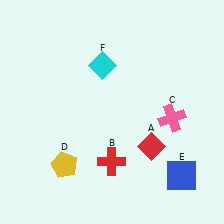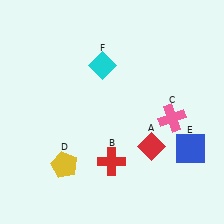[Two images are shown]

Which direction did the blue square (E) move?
The blue square (E) moved up.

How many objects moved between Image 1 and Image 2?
1 object moved between the two images.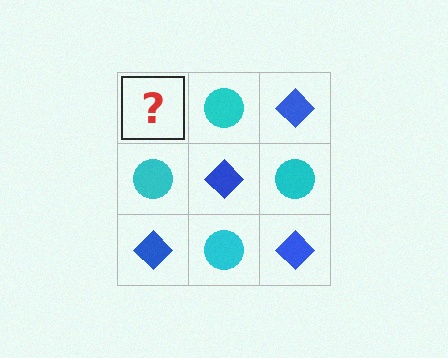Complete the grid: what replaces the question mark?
The question mark should be replaced with a blue diamond.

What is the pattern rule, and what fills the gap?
The rule is that it alternates blue diamond and cyan circle in a checkerboard pattern. The gap should be filled with a blue diamond.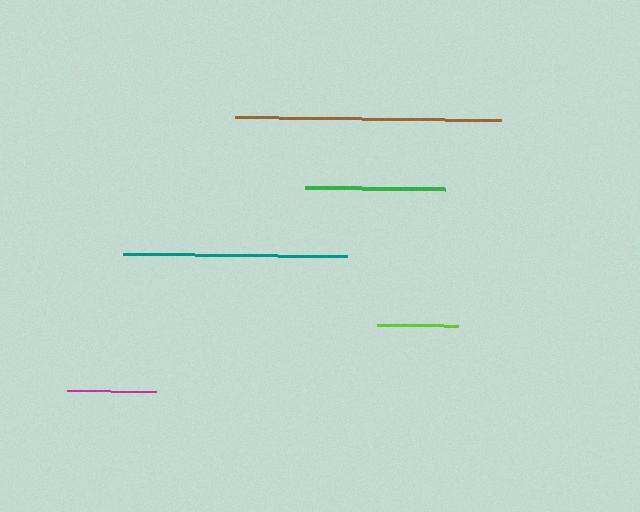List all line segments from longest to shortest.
From longest to shortest: brown, teal, green, magenta, lime.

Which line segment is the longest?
The brown line is the longest at approximately 266 pixels.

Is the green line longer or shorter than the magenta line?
The green line is longer than the magenta line.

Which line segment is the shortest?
The lime line is the shortest at approximately 80 pixels.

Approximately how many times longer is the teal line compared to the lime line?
The teal line is approximately 2.8 times the length of the lime line.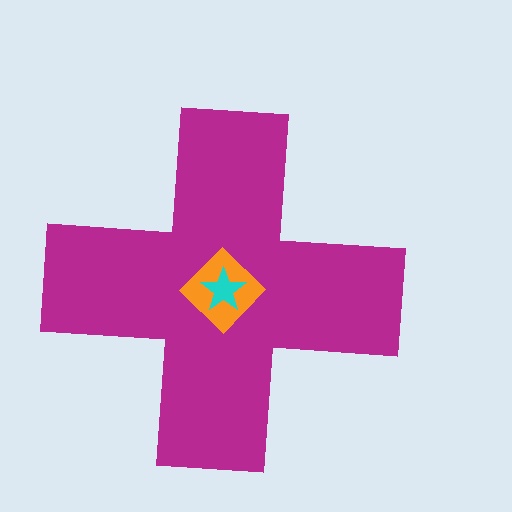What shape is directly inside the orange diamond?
The cyan star.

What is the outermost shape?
The magenta cross.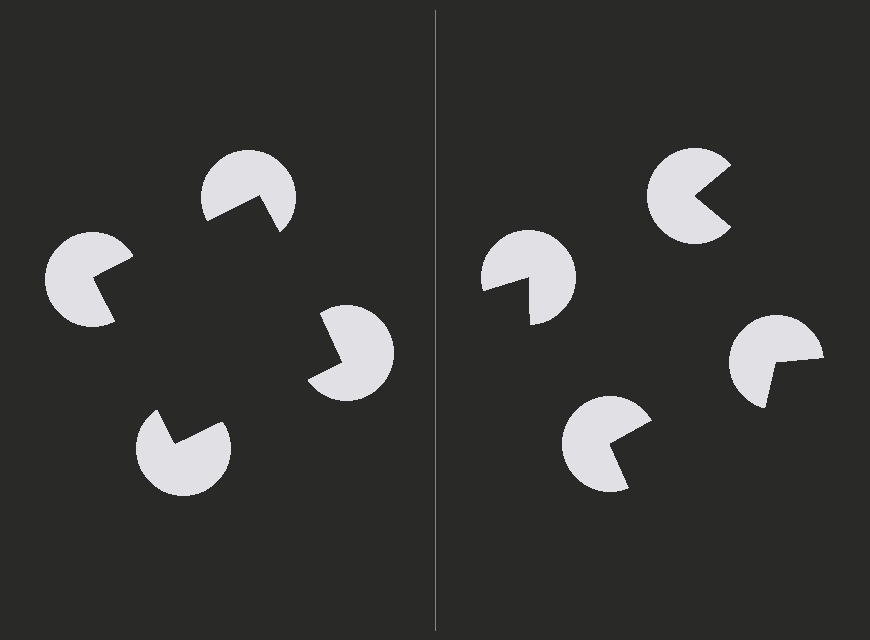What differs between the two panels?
The pac-man discs are positioned identically on both sides; only the wedge orientations differ. On the left they align to a square; on the right they are misaligned.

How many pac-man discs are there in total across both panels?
8 — 4 on each side.